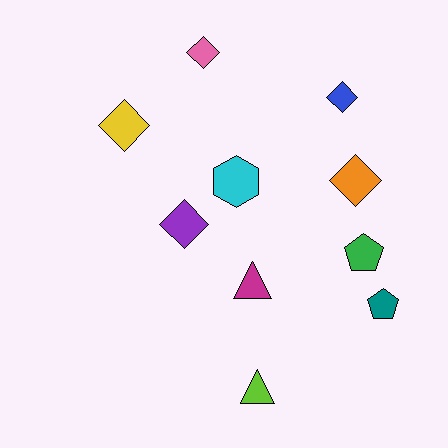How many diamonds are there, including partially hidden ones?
There are 5 diamonds.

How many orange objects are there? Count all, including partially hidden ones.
There is 1 orange object.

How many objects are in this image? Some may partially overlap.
There are 10 objects.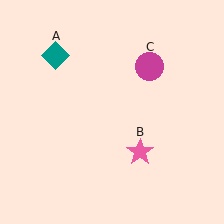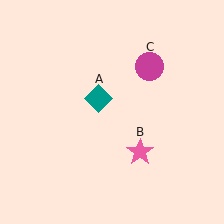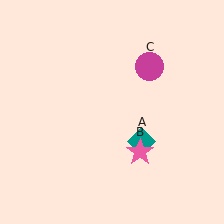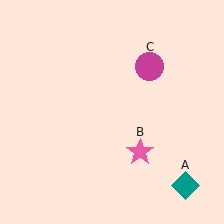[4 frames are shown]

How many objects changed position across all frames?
1 object changed position: teal diamond (object A).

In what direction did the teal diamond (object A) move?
The teal diamond (object A) moved down and to the right.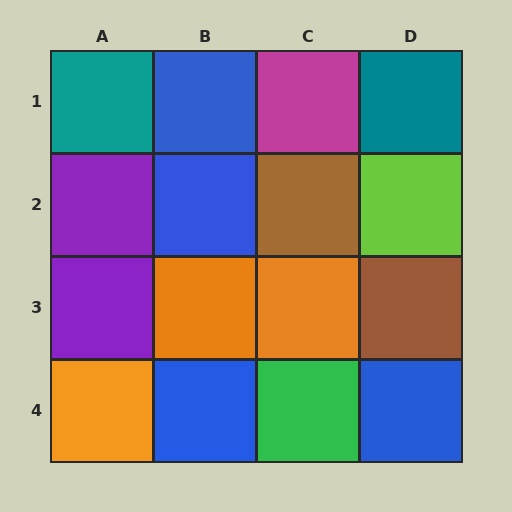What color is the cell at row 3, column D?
Brown.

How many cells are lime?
1 cell is lime.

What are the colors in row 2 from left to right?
Purple, blue, brown, lime.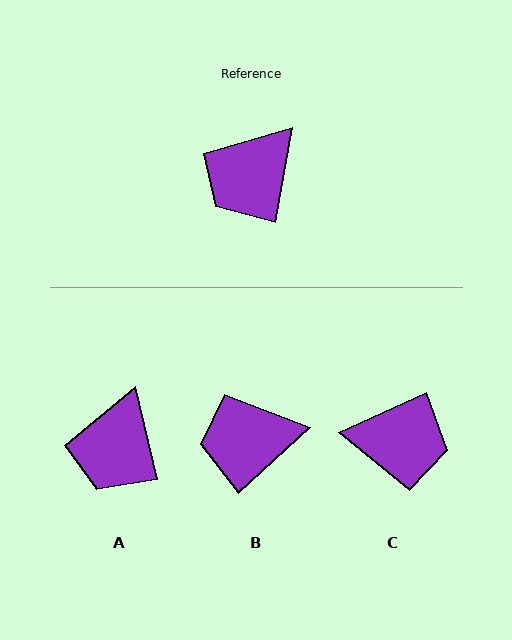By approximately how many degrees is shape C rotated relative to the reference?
Approximately 124 degrees counter-clockwise.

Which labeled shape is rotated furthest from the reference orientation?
C, about 124 degrees away.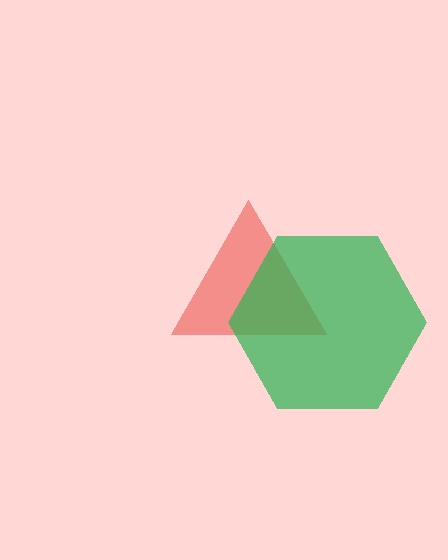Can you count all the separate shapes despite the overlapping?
Yes, there are 2 separate shapes.